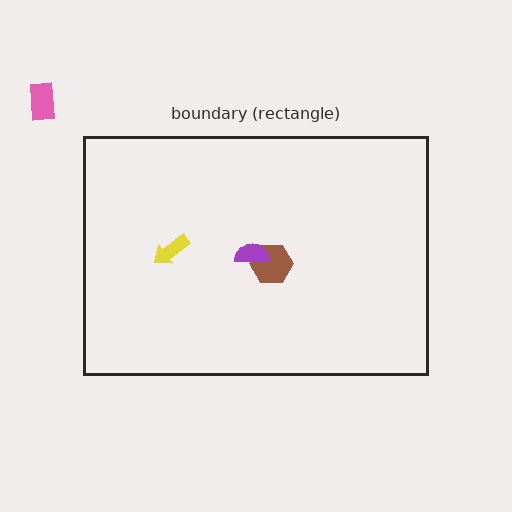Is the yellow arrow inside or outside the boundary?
Inside.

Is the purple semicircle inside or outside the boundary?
Inside.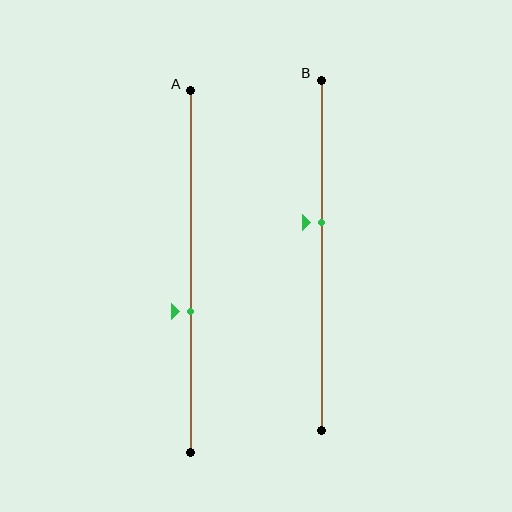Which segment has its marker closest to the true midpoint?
Segment B has its marker closest to the true midpoint.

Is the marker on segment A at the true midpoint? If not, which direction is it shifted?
No, the marker on segment A is shifted downward by about 11% of the segment length.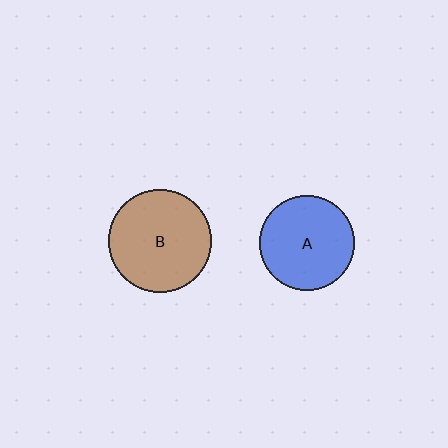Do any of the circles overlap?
No, none of the circles overlap.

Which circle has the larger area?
Circle B (brown).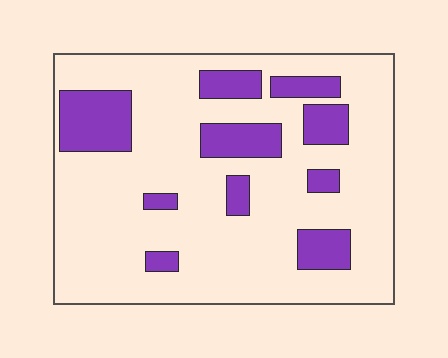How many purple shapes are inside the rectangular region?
10.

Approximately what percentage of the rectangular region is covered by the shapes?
Approximately 20%.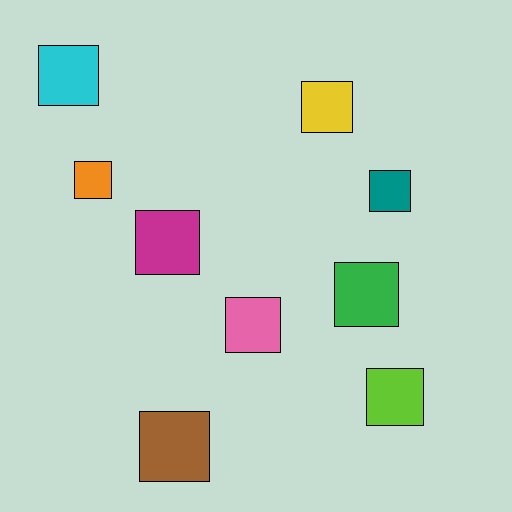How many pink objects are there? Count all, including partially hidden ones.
There is 1 pink object.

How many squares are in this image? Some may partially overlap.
There are 9 squares.